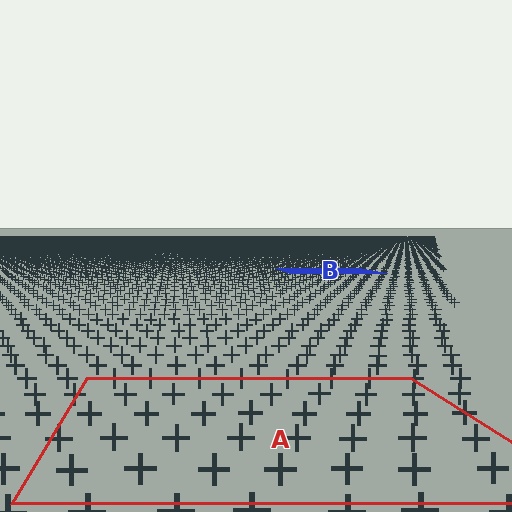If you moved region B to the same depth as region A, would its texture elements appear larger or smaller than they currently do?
They would appear larger. At a closer depth, the same texture elements are projected at a bigger on-screen size.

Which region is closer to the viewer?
Region A is closer. The texture elements there are larger and more spread out.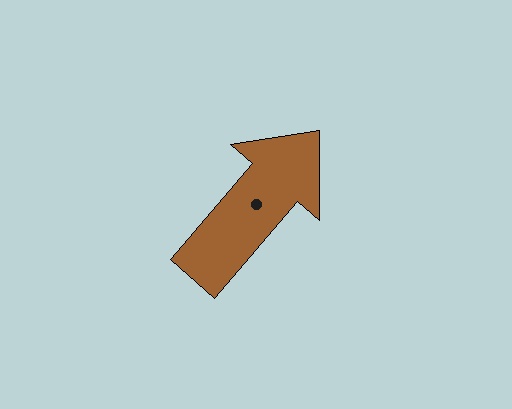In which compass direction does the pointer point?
Northeast.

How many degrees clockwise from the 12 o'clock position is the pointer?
Approximately 40 degrees.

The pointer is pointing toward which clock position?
Roughly 1 o'clock.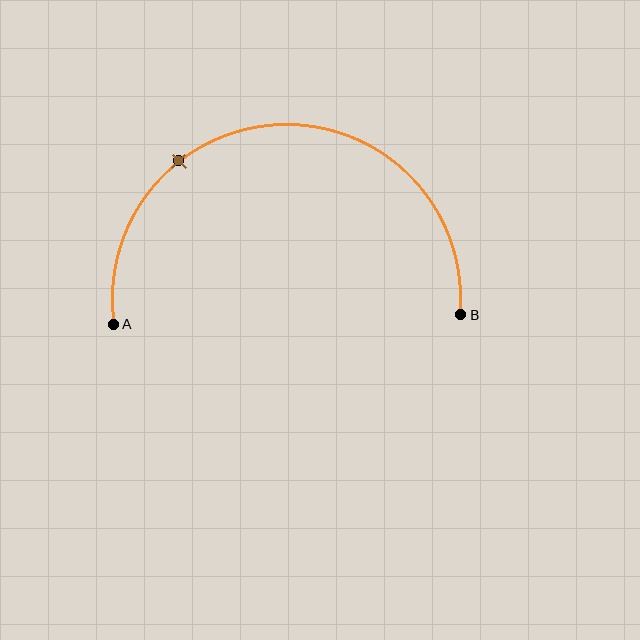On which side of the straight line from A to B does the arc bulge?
The arc bulges above the straight line connecting A and B.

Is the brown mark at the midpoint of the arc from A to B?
No. The brown mark lies on the arc but is closer to endpoint A. The arc midpoint would be at the point on the curve equidistant along the arc from both A and B.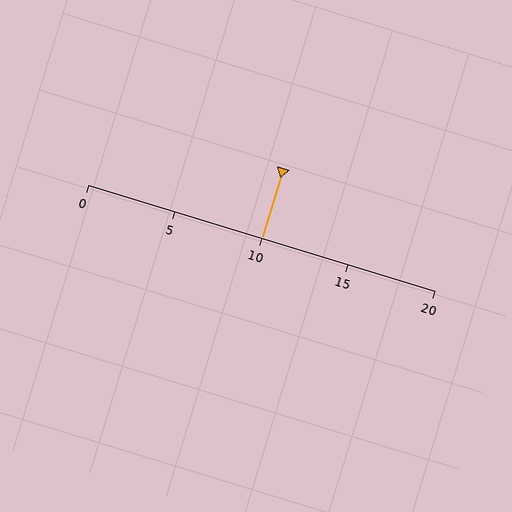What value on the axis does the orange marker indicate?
The marker indicates approximately 10.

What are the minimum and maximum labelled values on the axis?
The axis runs from 0 to 20.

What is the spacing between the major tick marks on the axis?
The major ticks are spaced 5 apart.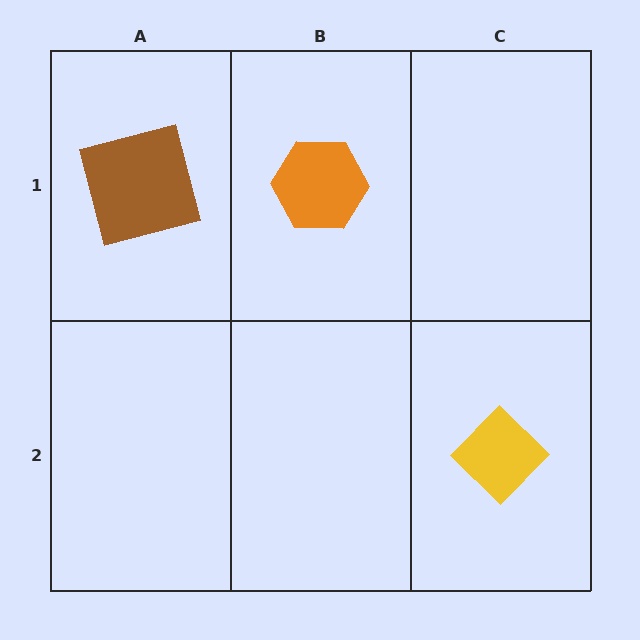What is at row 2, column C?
A yellow diamond.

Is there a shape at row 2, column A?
No, that cell is empty.